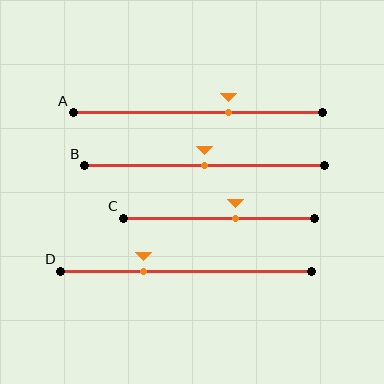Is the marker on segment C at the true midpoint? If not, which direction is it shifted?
No, the marker on segment C is shifted to the right by about 9% of the segment length.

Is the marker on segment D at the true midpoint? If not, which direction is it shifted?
No, the marker on segment D is shifted to the left by about 17% of the segment length.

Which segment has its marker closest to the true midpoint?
Segment B has its marker closest to the true midpoint.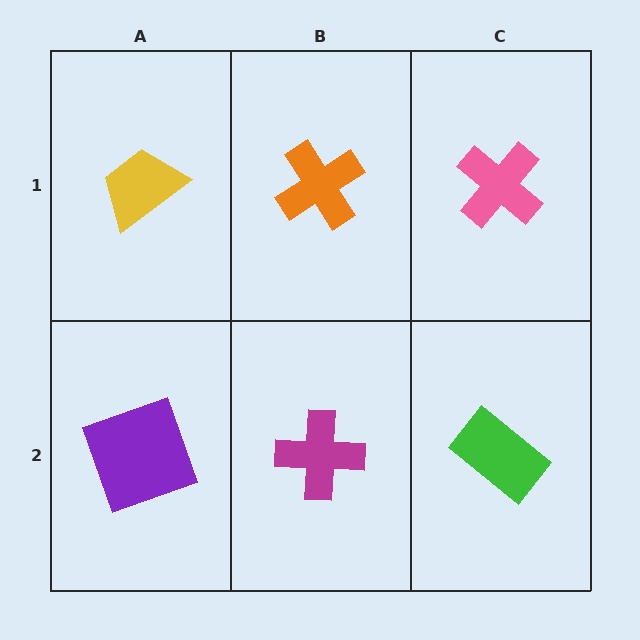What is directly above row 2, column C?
A pink cross.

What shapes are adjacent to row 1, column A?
A purple square (row 2, column A), an orange cross (row 1, column B).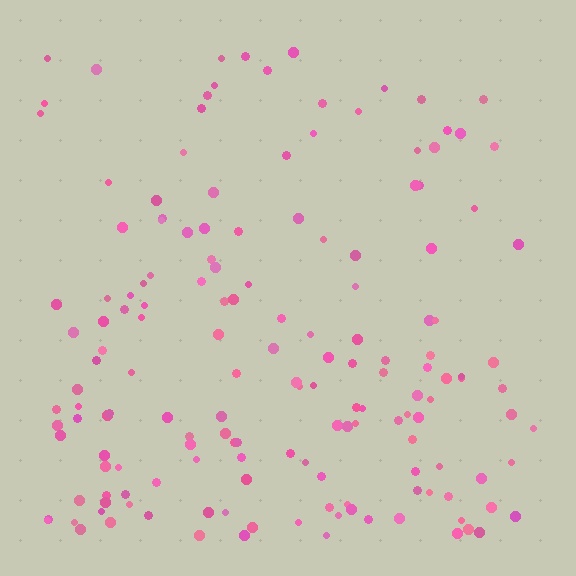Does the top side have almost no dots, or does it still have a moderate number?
Still a moderate number, just noticeably fewer than the bottom.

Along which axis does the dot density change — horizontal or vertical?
Vertical.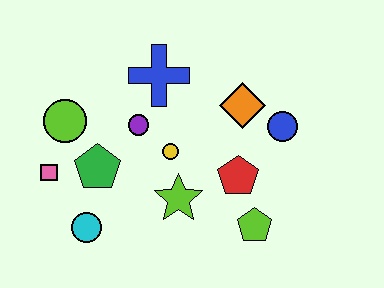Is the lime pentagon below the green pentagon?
Yes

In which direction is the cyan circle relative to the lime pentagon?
The cyan circle is to the left of the lime pentagon.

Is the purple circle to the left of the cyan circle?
No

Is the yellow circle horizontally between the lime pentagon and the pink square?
Yes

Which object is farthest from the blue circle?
The pink square is farthest from the blue circle.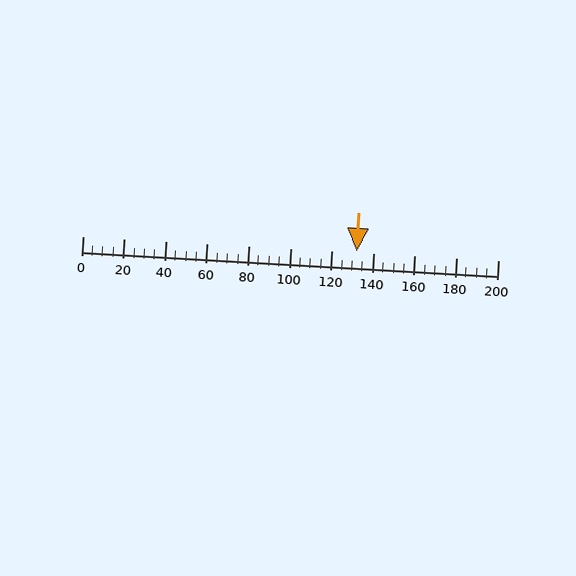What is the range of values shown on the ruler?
The ruler shows values from 0 to 200.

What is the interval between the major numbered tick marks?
The major tick marks are spaced 20 units apart.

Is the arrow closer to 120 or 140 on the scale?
The arrow is closer to 140.